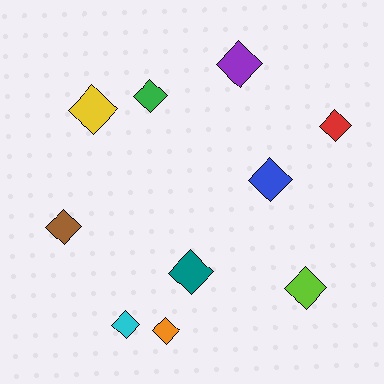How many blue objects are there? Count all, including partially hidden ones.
There is 1 blue object.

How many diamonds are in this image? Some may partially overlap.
There are 10 diamonds.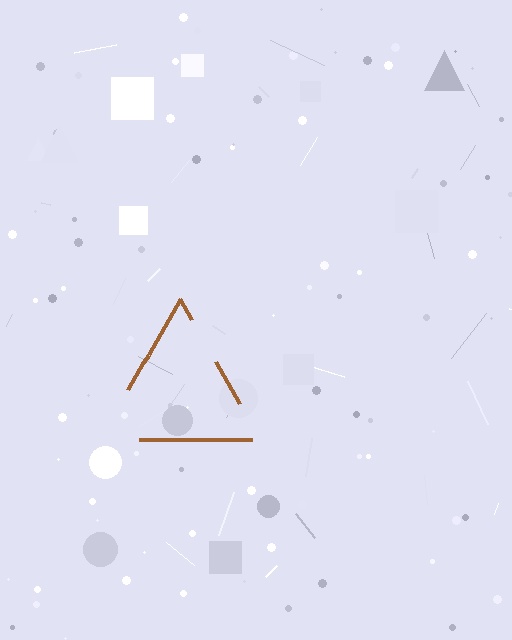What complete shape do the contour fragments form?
The contour fragments form a triangle.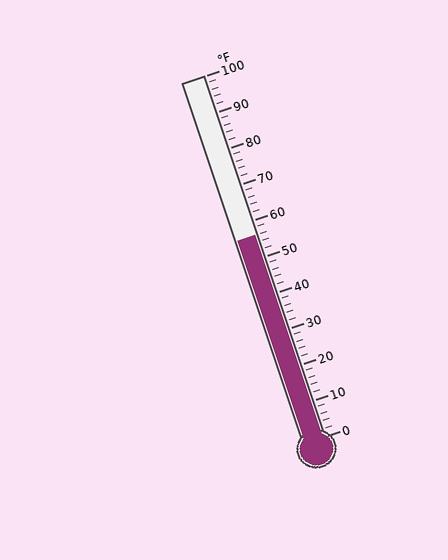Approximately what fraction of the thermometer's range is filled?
The thermometer is filled to approximately 55% of its range.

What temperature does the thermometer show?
The thermometer shows approximately 56°F.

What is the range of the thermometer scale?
The thermometer scale ranges from 0°F to 100°F.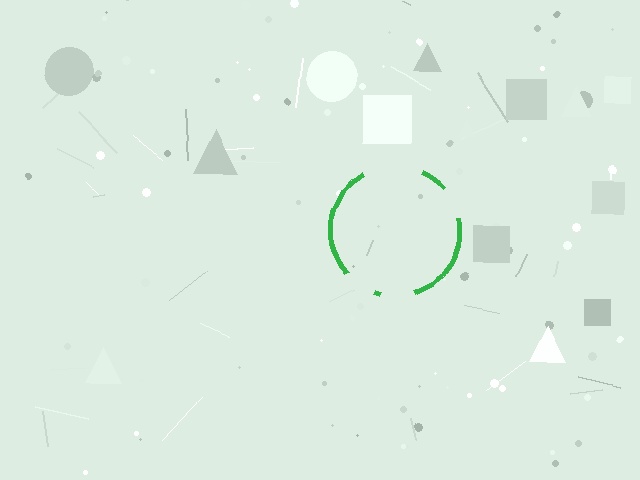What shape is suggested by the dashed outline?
The dashed outline suggests a circle.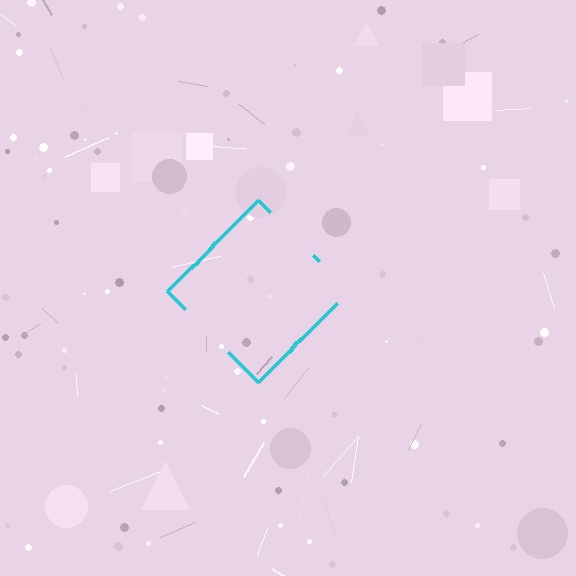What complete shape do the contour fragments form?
The contour fragments form a diamond.